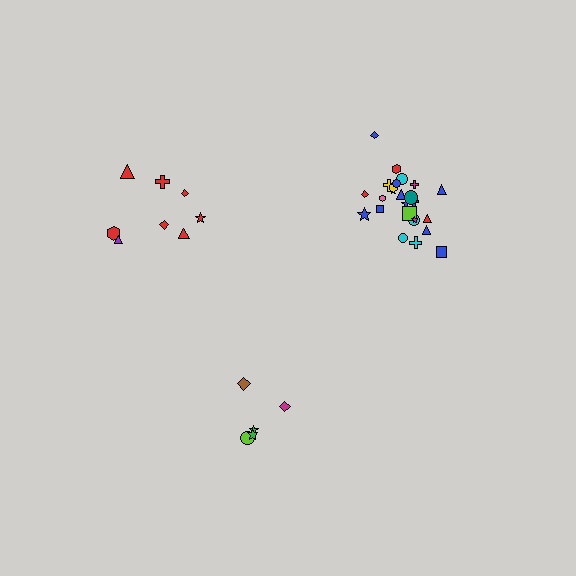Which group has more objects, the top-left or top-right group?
The top-right group.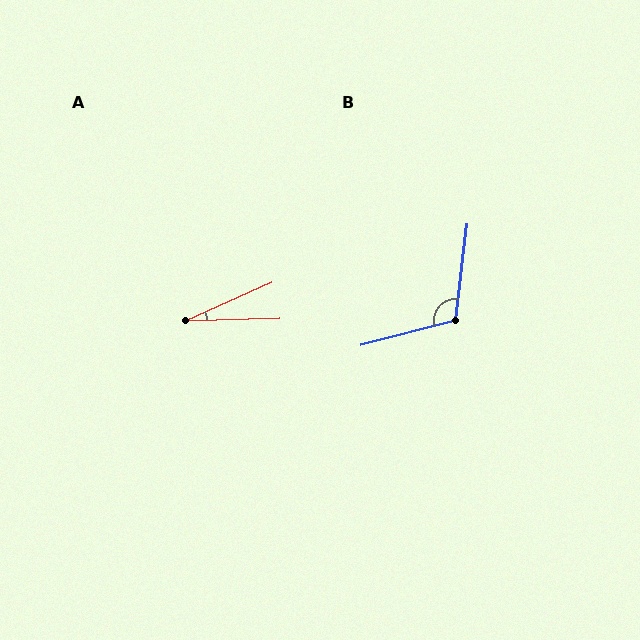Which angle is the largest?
B, at approximately 111 degrees.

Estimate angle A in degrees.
Approximately 23 degrees.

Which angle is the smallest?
A, at approximately 23 degrees.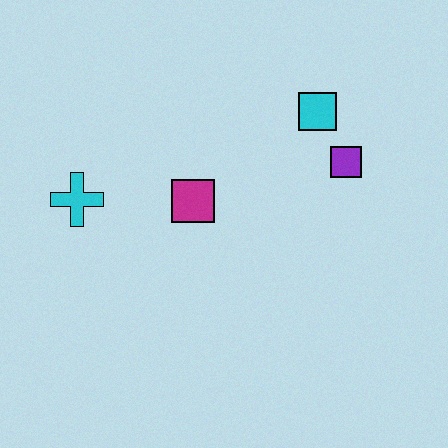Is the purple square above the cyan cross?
Yes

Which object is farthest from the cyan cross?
The purple square is farthest from the cyan cross.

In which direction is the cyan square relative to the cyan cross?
The cyan square is to the right of the cyan cross.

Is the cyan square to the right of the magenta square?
Yes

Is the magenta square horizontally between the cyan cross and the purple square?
Yes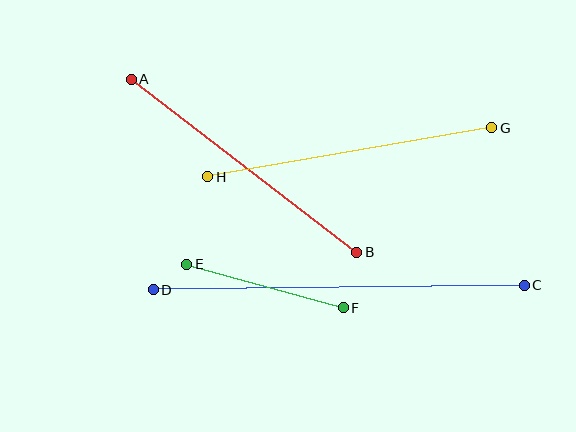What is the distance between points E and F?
The distance is approximately 162 pixels.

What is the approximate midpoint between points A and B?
The midpoint is at approximately (244, 166) pixels.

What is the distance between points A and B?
The distance is approximately 284 pixels.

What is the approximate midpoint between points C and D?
The midpoint is at approximately (339, 287) pixels.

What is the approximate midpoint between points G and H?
The midpoint is at approximately (350, 152) pixels.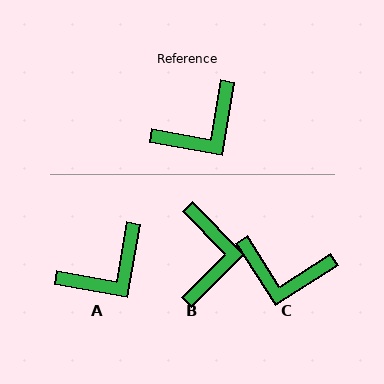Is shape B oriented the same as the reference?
No, it is off by about 54 degrees.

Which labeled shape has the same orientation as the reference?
A.